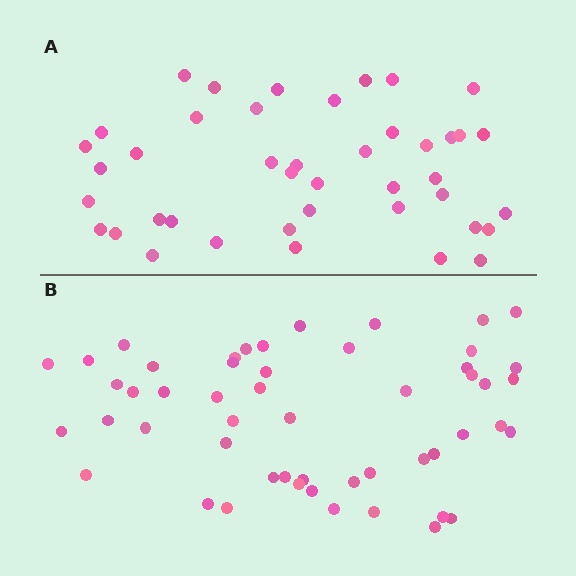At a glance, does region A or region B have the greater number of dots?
Region B (the bottom region) has more dots.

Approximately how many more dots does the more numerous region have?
Region B has roughly 10 or so more dots than region A.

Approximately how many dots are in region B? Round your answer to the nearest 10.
About 50 dots. (The exact count is 52, which rounds to 50.)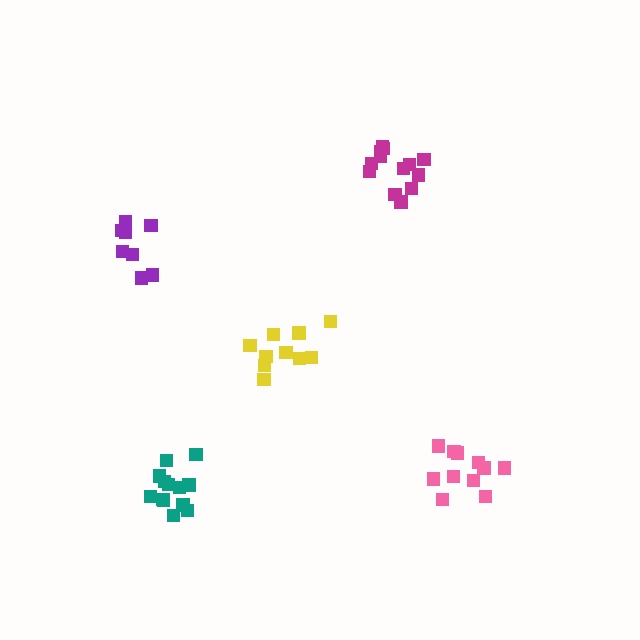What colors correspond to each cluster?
The clusters are colored: yellow, purple, magenta, pink, teal.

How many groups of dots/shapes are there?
There are 5 groups.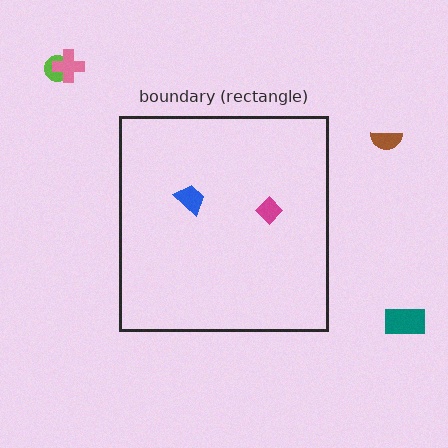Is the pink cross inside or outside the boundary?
Outside.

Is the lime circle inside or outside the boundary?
Outside.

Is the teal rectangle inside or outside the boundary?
Outside.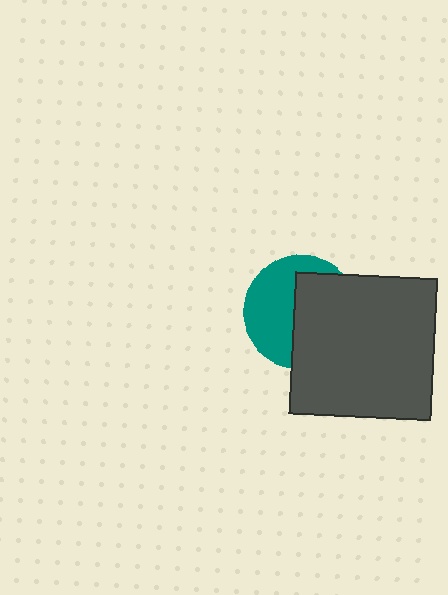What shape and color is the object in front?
The object in front is a dark gray square.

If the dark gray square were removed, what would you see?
You would see the complete teal circle.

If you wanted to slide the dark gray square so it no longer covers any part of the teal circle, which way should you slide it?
Slide it right — that is the most direct way to separate the two shapes.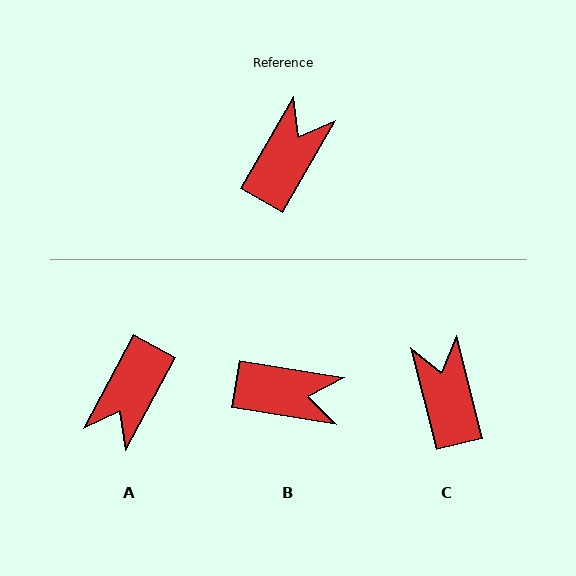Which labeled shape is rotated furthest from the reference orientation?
A, about 178 degrees away.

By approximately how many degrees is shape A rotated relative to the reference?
Approximately 178 degrees clockwise.